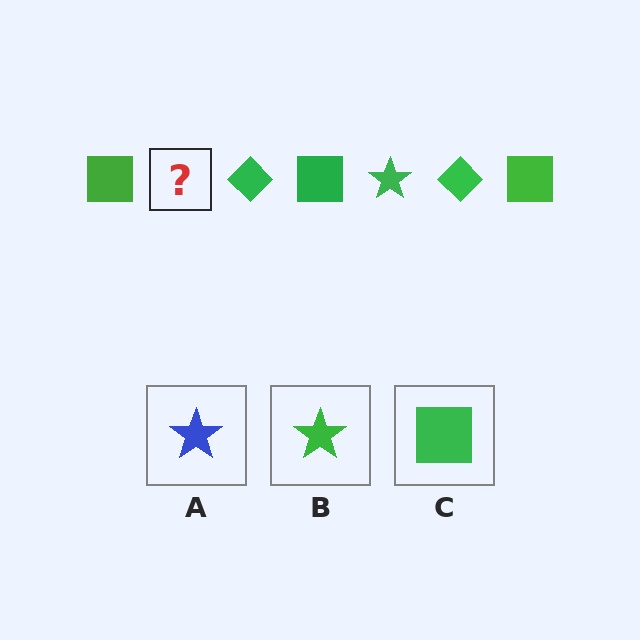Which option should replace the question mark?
Option B.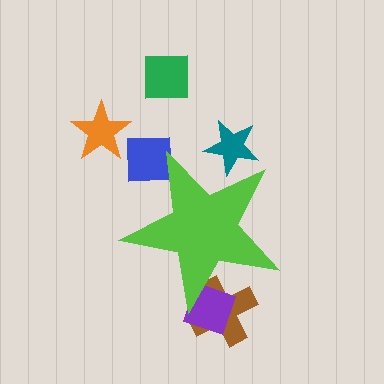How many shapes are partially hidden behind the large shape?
4 shapes are partially hidden.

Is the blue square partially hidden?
Yes, the blue square is partially hidden behind the lime star.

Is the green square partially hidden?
No, the green square is fully visible.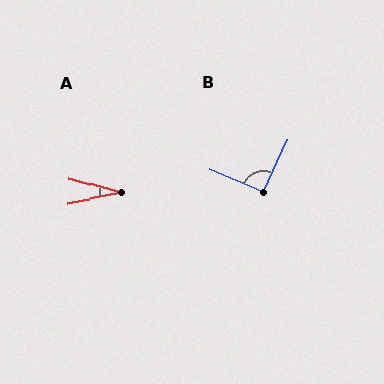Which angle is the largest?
B, at approximately 93 degrees.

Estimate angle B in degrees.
Approximately 93 degrees.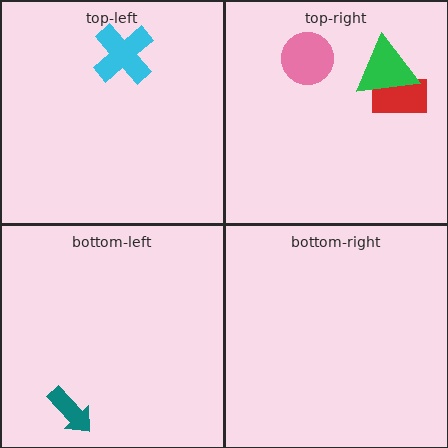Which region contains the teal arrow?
The bottom-left region.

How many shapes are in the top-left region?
1.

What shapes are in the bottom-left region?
The teal arrow.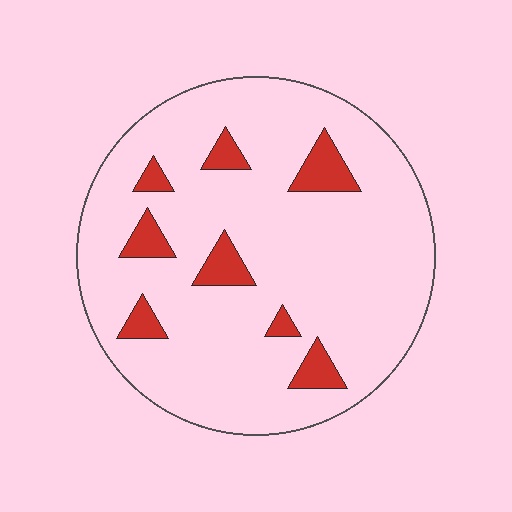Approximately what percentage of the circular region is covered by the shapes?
Approximately 10%.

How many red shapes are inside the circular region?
8.